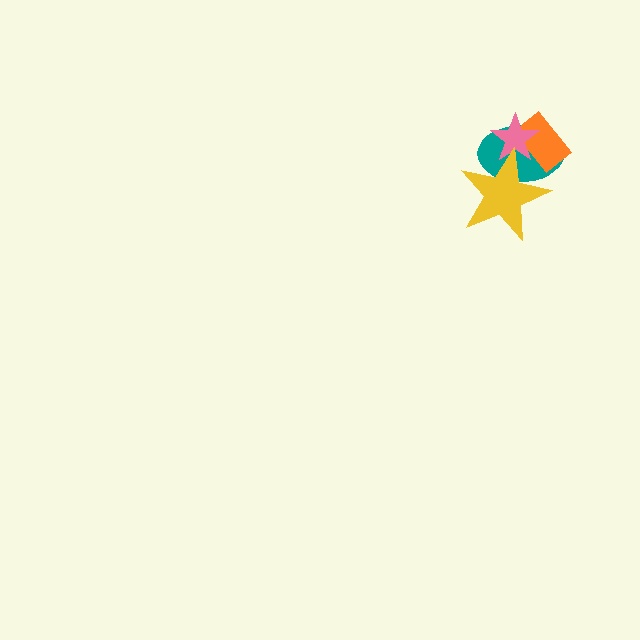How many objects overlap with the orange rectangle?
3 objects overlap with the orange rectangle.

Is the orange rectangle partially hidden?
Yes, it is partially covered by another shape.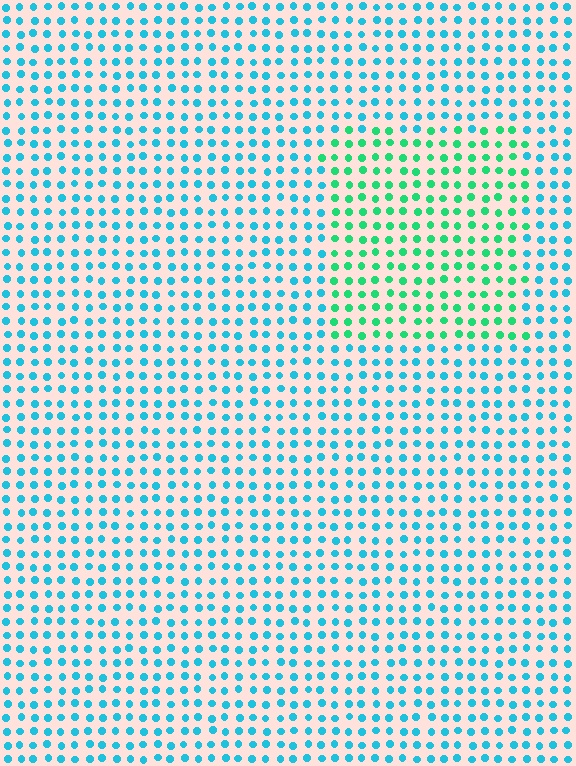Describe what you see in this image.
The image is filled with small cyan elements in a uniform arrangement. A rectangle-shaped region is visible where the elements are tinted to a slightly different hue, forming a subtle color boundary.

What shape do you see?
I see a rectangle.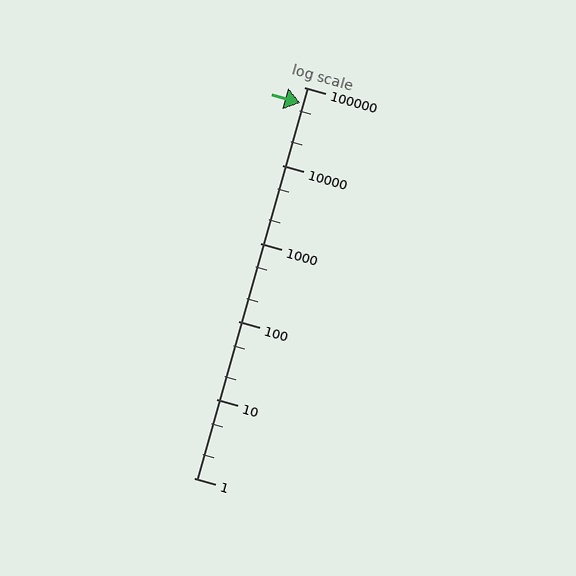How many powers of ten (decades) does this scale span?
The scale spans 5 decades, from 1 to 100000.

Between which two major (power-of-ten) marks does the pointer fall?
The pointer is between 10000 and 100000.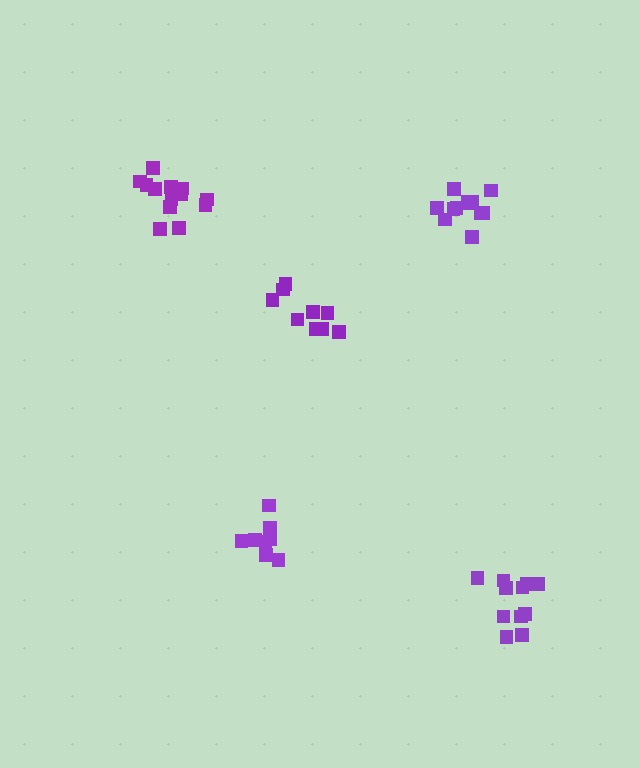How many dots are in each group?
Group 1: 8 dots, Group 2: 9 dots, Group 3: 11 dots, Group 4: 13 dots, Group 5: 12 dots (53 total).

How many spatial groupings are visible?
There are 5 spatial groupings.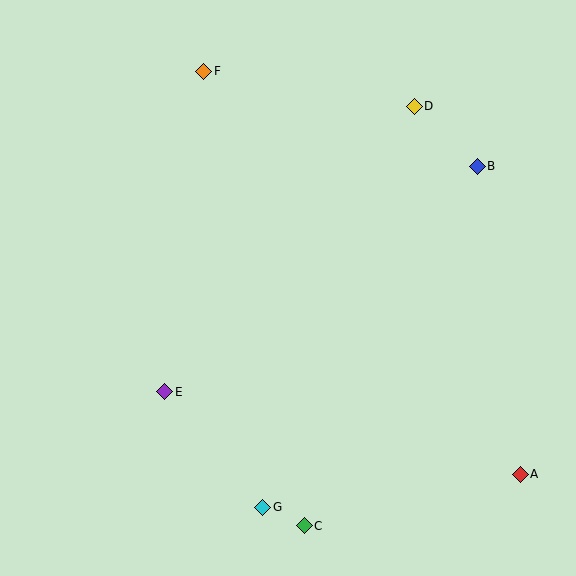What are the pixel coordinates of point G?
Point G is at (263, 507).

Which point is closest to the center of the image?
Point E at (165, 392) is closest to the center.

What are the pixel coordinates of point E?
Point E is at (165, 392).